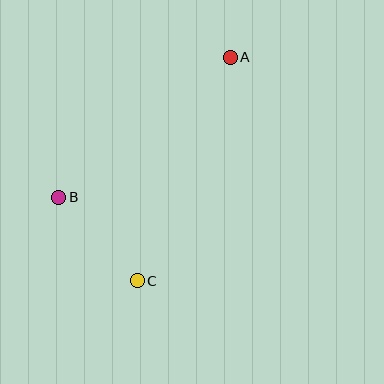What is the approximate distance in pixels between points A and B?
The distance between A and B is approximately 221 pixels.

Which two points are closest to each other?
Points B and C are closest to each other.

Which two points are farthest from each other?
Points A and C are farthest from each other.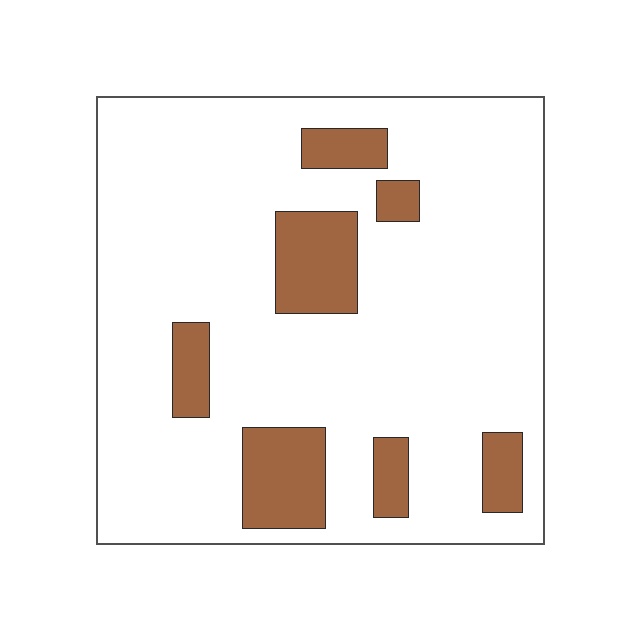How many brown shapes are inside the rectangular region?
7.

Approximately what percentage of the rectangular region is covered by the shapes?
Approximately 15%.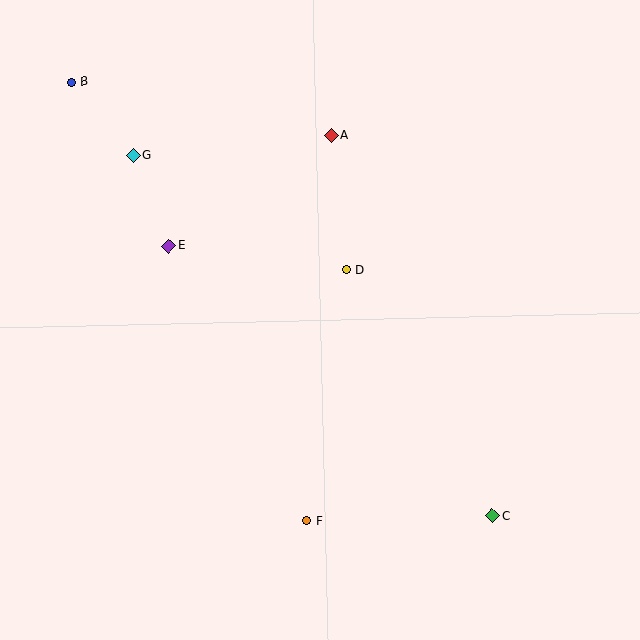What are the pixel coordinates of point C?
Point C is at (492, 516).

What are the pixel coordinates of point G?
Point G is at (133, 156).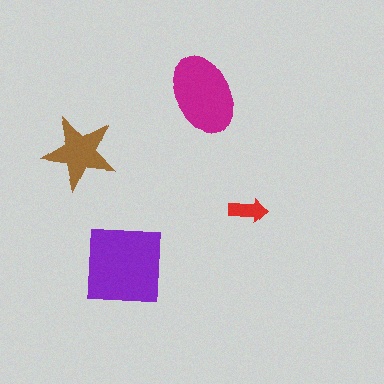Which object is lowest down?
The purple square is bottommost.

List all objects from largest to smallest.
The purple square, the magenta ellipse, the brown star, the red arrow.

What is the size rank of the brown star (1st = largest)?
3rd.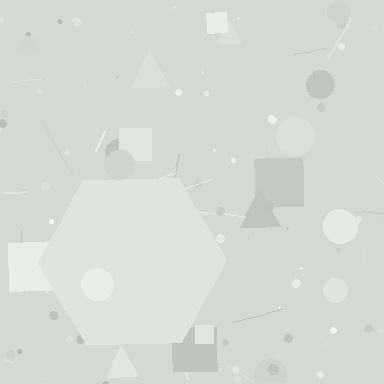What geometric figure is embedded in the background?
A hexagon is embedded in the background.